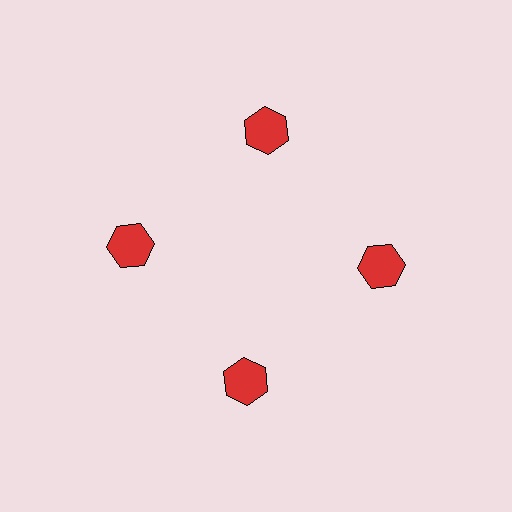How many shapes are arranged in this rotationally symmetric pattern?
There are 4 shapes, arranged in 4 groups of 1.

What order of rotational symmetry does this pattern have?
This pattern has 4-fold rotational symmetry.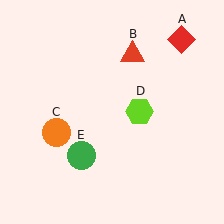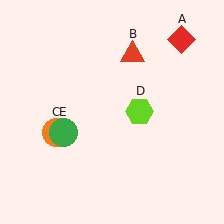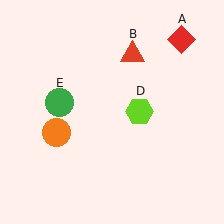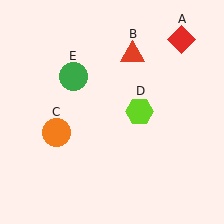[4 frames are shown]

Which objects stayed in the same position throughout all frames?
Red diamond (object A) and red triangle (object B) and orange circle (object C) and lime hexagon (object D) remained stationary.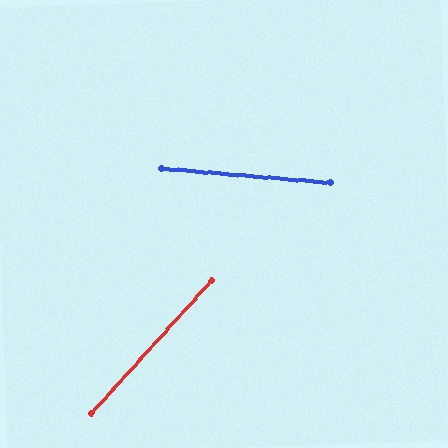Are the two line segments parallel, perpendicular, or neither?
Neither parallel nor perpendicular — they differ by about 52°.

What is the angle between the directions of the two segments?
Approximately 52 degrees.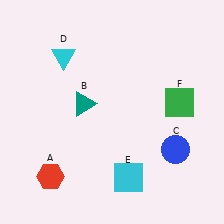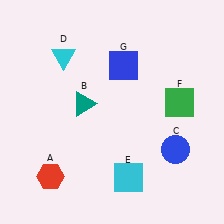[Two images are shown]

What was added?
A blue square (G) was added in Image 2.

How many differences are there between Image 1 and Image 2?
There is 1 difference between the two images.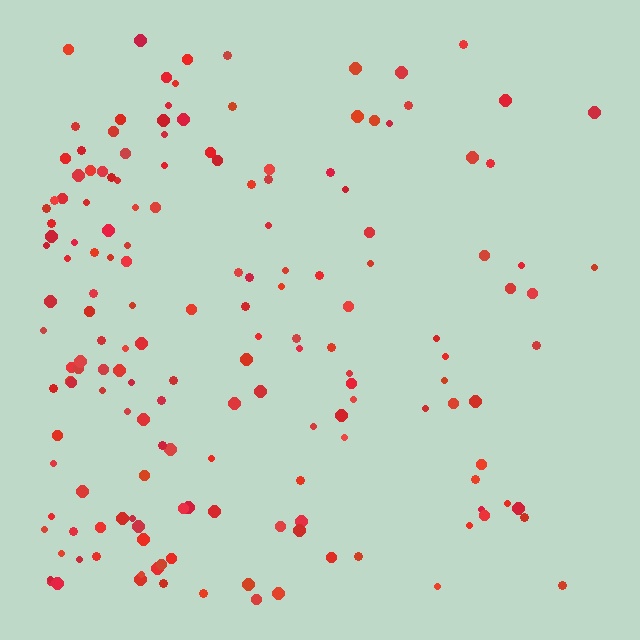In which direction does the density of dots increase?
From right to left, with the left side densest.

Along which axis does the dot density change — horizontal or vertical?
Horizontal.